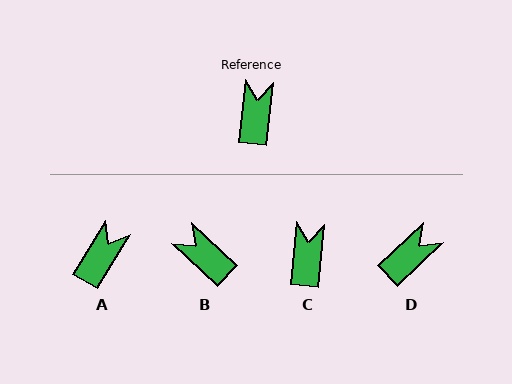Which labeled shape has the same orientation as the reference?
C.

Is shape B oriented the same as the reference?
No, it is off by about 53 degrees.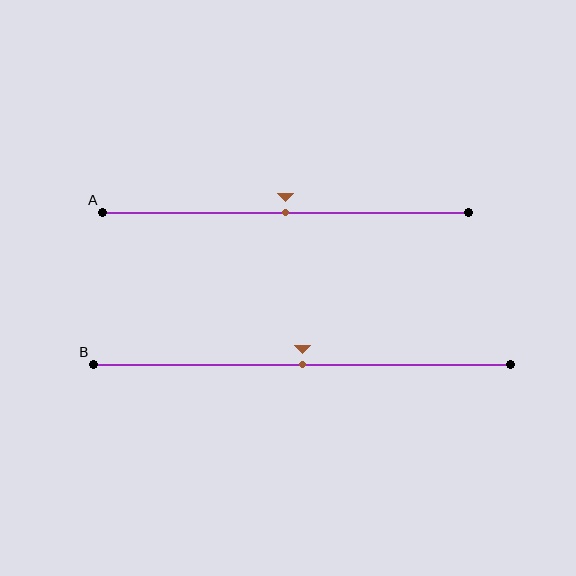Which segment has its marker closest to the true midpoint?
Segment A has its marker closest to the true midpoint.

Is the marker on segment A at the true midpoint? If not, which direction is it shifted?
Yes, the marker on segment A is at the true midpoint.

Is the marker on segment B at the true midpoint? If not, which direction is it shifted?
Yes, the marker on segment B is at the true midpoint.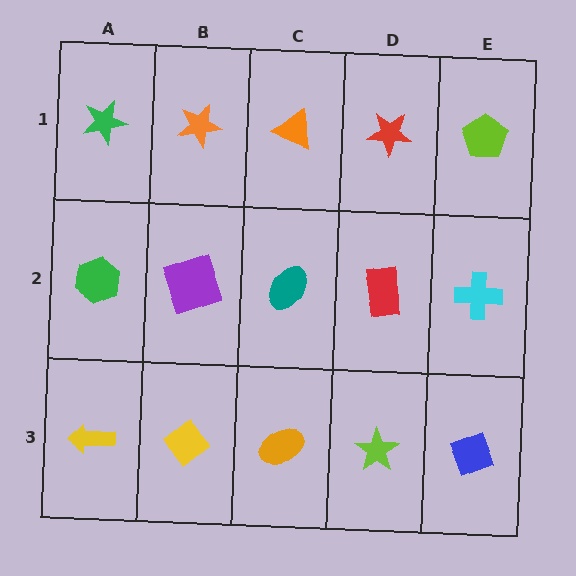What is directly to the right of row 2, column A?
A purple square.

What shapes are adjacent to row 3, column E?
A cyan cross (row 2, column E), a lime star (row 3, column D).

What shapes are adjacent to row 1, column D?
A red rectangle (row 2, column D), an orange triangle (row 1, column C), a lime pentagon (row 1, column E).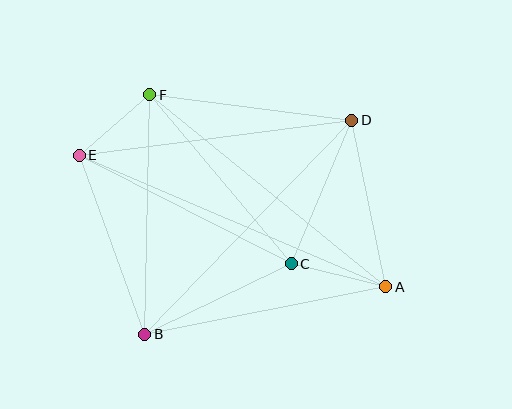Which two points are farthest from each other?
Points A and E are farthest from each other.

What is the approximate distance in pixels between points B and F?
The distance between B and F is approximately 239 pixels.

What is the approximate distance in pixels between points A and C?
The distance between A and C is approximately 97 pixels.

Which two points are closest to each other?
Points E and F are closest to each other.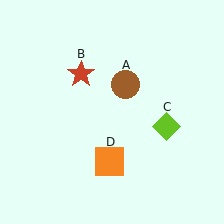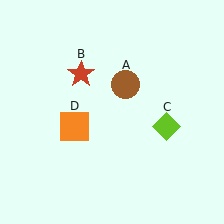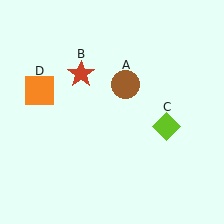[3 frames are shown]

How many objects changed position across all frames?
1 object changed position: orange square (object D).